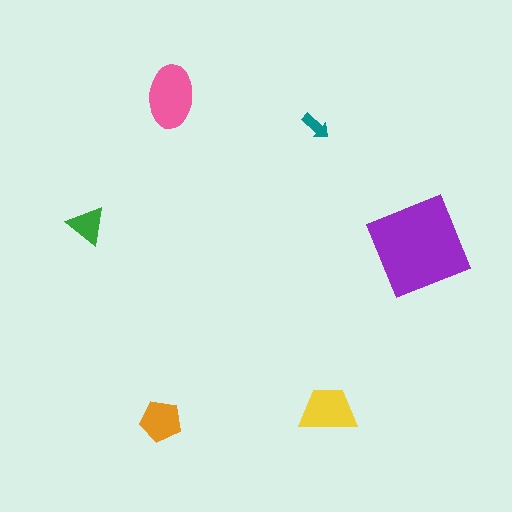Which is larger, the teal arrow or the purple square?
The purple square.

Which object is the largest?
The purple square.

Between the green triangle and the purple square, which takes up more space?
The purple square.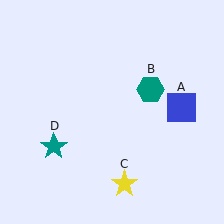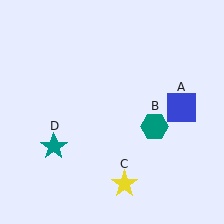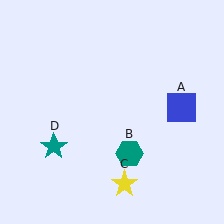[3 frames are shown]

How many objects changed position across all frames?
1 object changed position: teal hexagon (object B).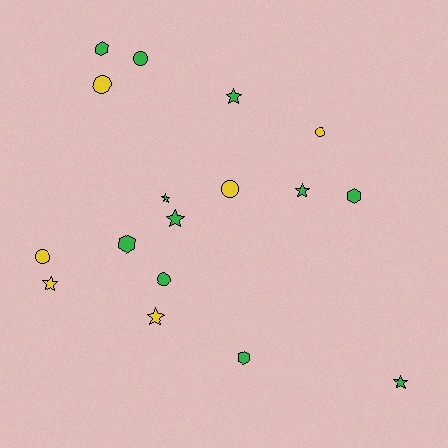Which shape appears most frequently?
Star, with 7 objects.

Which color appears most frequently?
Green, with 11 objects.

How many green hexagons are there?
There are 4 green hexagons.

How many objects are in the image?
There are 17 objects.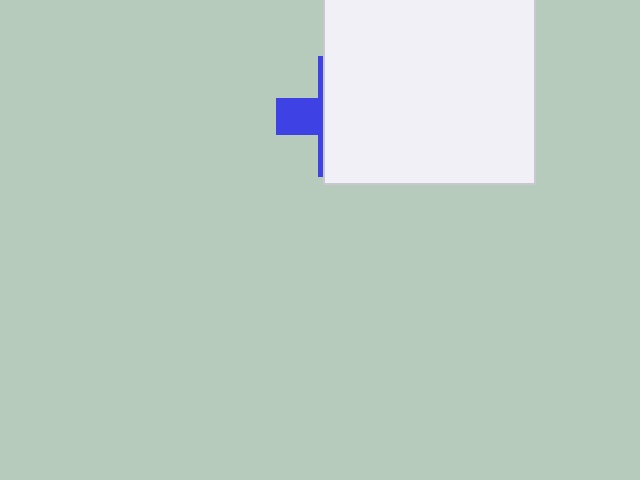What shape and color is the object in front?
The object in front is a white rectangle.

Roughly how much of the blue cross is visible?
A small part of it is visible (roughly 30%).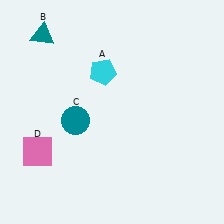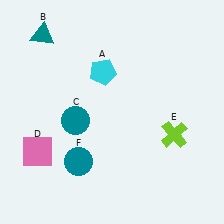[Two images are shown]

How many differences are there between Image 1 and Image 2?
There are 2 differences between the two images.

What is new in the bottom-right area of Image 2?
A lime cross (E) was added in the bottom-right area of Image 2.